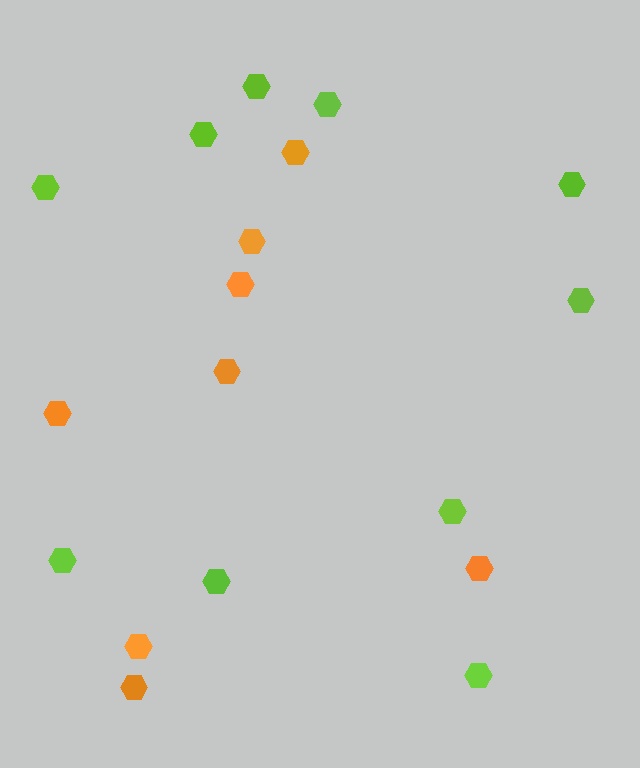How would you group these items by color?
There are 2 groups: one group of orange hexagons (8) and one group of lime hexagons (10).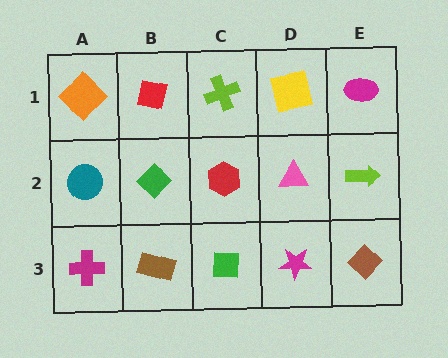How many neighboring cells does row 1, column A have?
2.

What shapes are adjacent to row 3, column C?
A red hexagon (row 2, column C), a brown rectangle (row 3, column B), a magenta star (row 3, column D).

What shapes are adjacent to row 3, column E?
A lime arrow (row 2, column E), a magenta star (row 3, column D).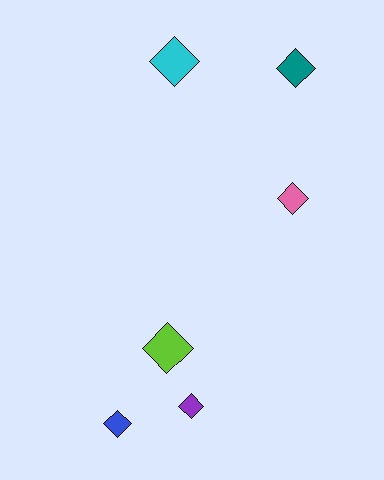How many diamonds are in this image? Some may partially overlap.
There are 6 diamonds.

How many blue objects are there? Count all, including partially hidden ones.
There is 1 blue object.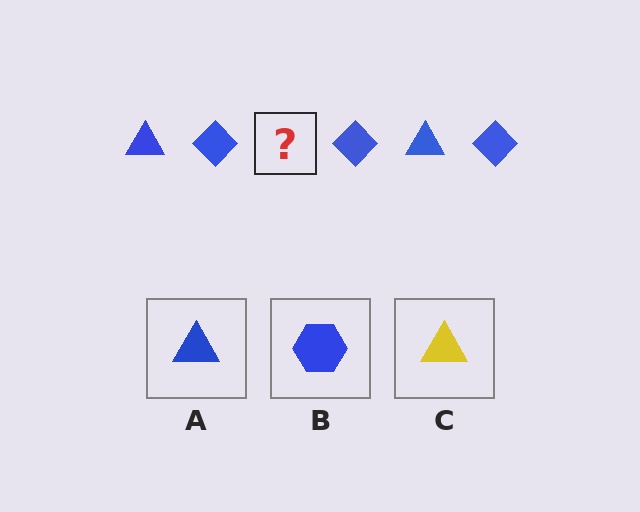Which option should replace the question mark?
Option A.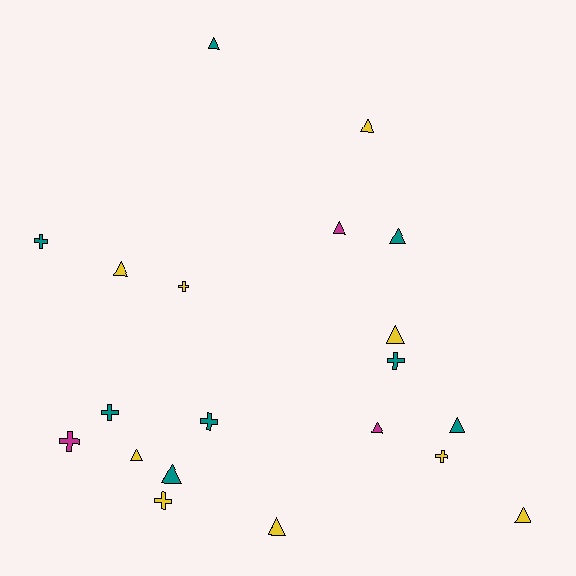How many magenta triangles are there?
There are 2 magenta triangles.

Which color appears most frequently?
Yellow, with 9 objects.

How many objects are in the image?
There are 20 objects.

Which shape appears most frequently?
Triangle, with 12 objects.